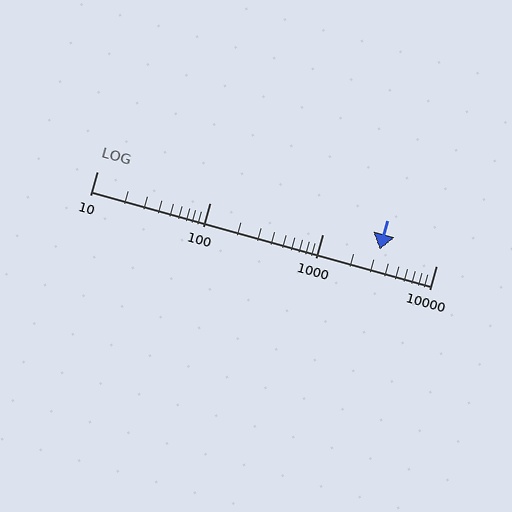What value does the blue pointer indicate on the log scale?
The pointer indicates approximately 3200.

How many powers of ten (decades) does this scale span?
The scale spans 3 decades, from 10 to 10000.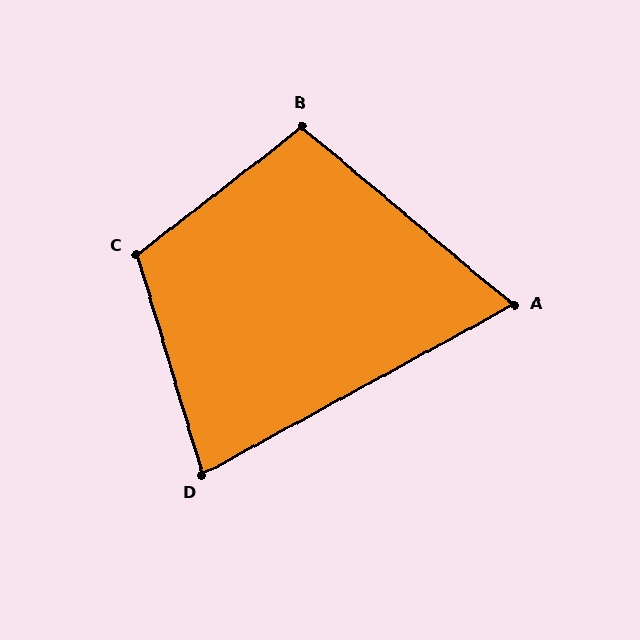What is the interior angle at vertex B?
Approximately 102 degrees (obtuse).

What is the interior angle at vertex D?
Approximately 78 degrees (acute).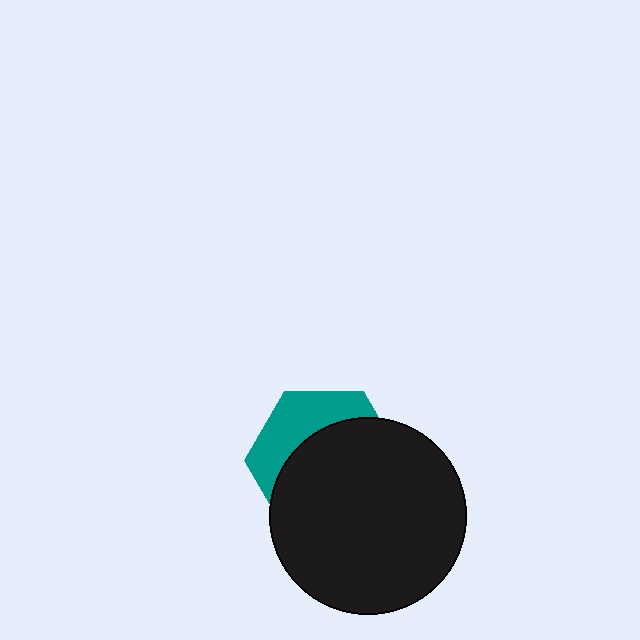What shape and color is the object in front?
The object in front is a black circle.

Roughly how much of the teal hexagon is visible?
A small part of it is visible (roughly 34%).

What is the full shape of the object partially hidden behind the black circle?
The partially hidden object is a teal hexagon.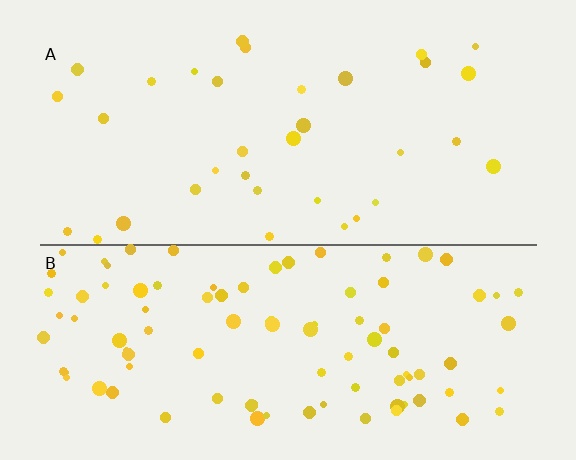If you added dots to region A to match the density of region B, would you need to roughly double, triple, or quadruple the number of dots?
Approximately triple.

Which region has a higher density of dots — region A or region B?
B (the bottom).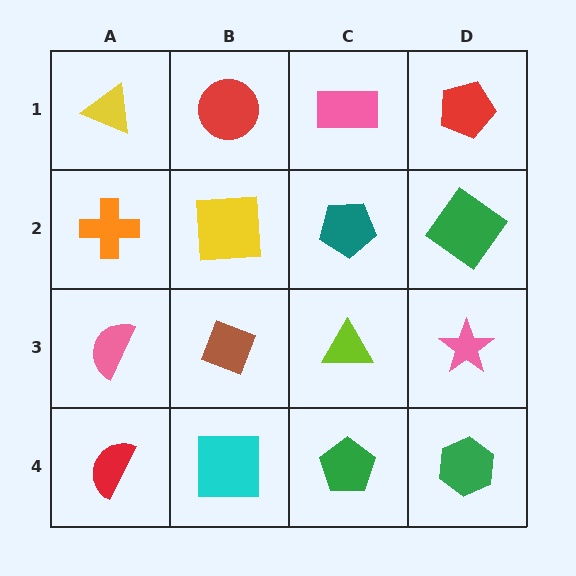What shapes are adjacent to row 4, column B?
A brown diamond (row 3, column B), a red semicircle (row 4, column A), a green pentagon (row 4, column C).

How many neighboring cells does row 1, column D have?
2.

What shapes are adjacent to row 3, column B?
A yellow square (row 2, column B), a cyan square (row 4, column B), a pink semicircle (row 3, column A), a lime triangle (row 3, column C).